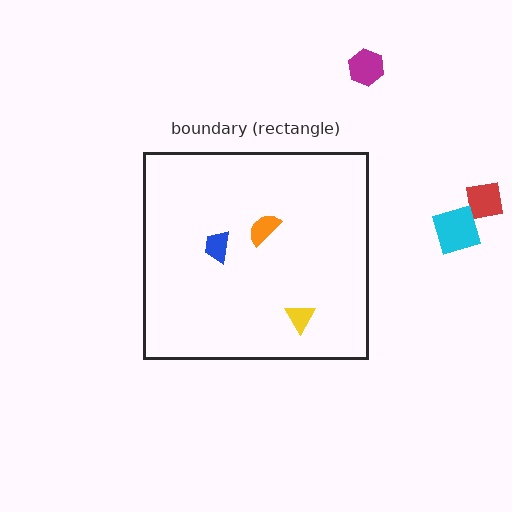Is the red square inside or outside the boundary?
Outside.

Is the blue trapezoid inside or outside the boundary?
Inside.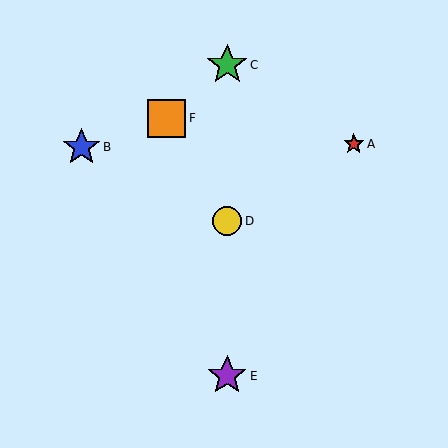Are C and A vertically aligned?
No, C is at x≈227 and A is at x≈354.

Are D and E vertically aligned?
Yes, both are at x≈227.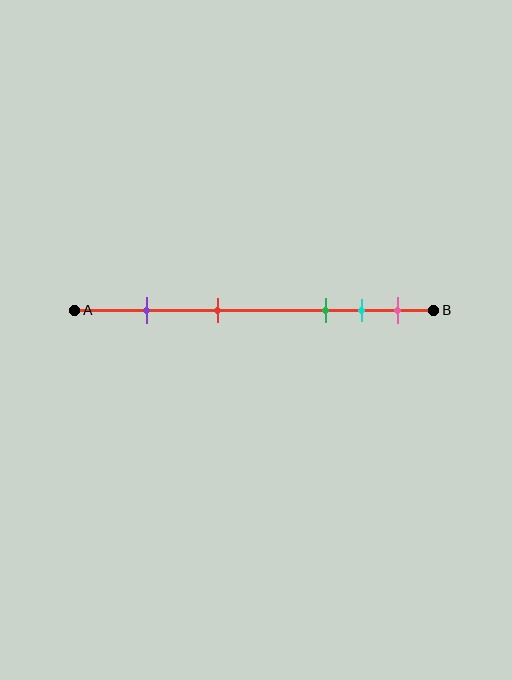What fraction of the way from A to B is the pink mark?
The pink mark is approximately 90% (0.9) of the way from A to B.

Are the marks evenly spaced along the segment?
No, the marks are not evenly spaced.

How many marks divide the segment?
There are 5 marks dividing the segment.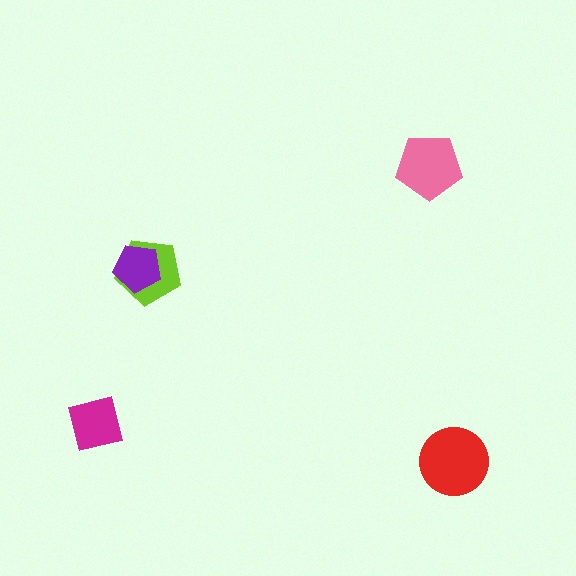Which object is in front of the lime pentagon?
The purple pentagon is in front of the lime pentagon.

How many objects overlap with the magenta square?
0 objects overlap with the magenta square.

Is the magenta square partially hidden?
No, no other shape covers it.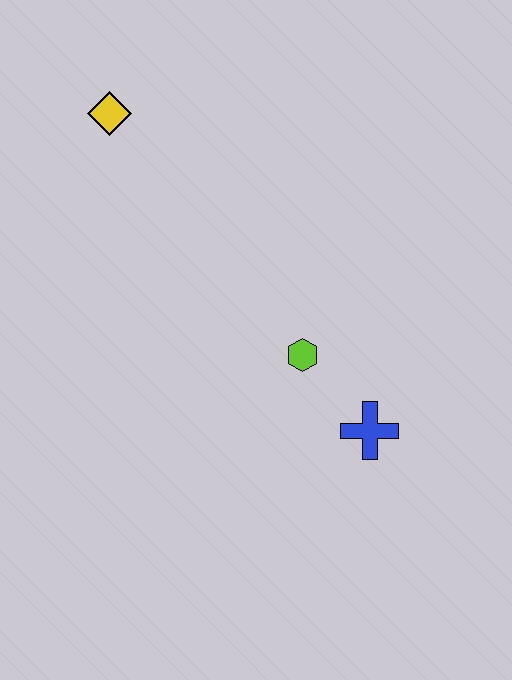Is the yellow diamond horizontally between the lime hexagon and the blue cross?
No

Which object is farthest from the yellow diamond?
The blue cross is farthest from the yellow diamond.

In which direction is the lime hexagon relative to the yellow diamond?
The lime hexagon is below the yellow diamond.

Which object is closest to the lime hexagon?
The blue cross is closest to the lime hexagon.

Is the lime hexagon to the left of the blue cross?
Yes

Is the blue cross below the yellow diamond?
Yes